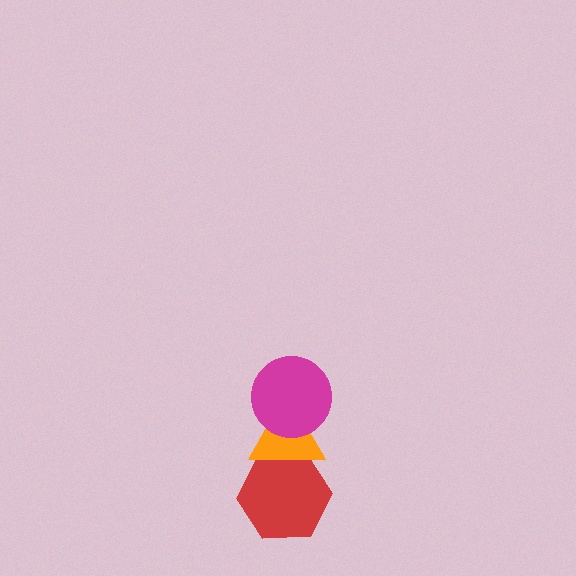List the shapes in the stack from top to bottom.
From top to bottom: the magenta circle, the orange triangle, the red hexagon.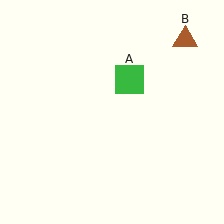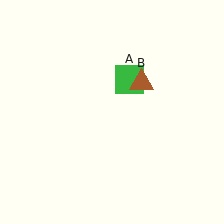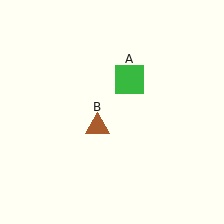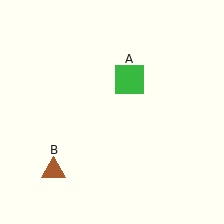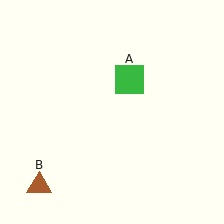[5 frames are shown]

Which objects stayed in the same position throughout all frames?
Green square (object A) remained stationary.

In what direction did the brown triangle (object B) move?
The brown triangle (object B) moved down and to the left.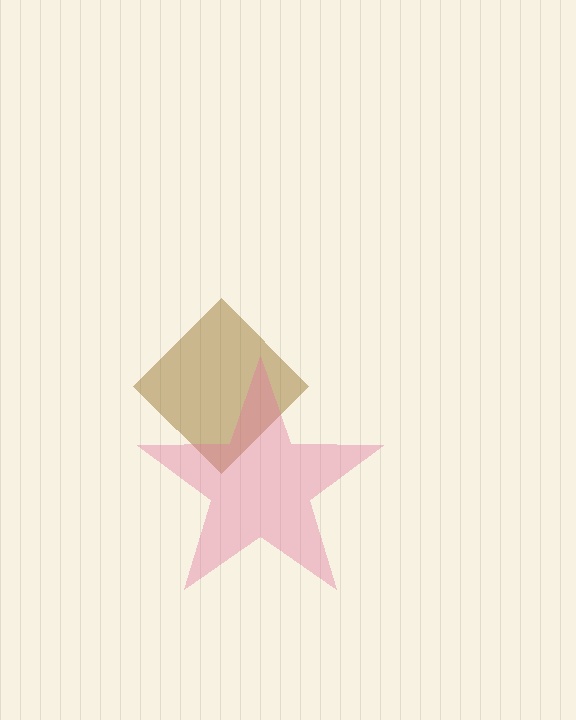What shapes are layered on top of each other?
The layered shapes are: a brown diamond, a pink star.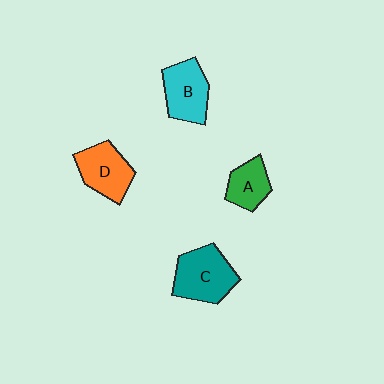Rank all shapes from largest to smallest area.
From largest to smallest: C (teal), B (cyan), D (orange), A (green).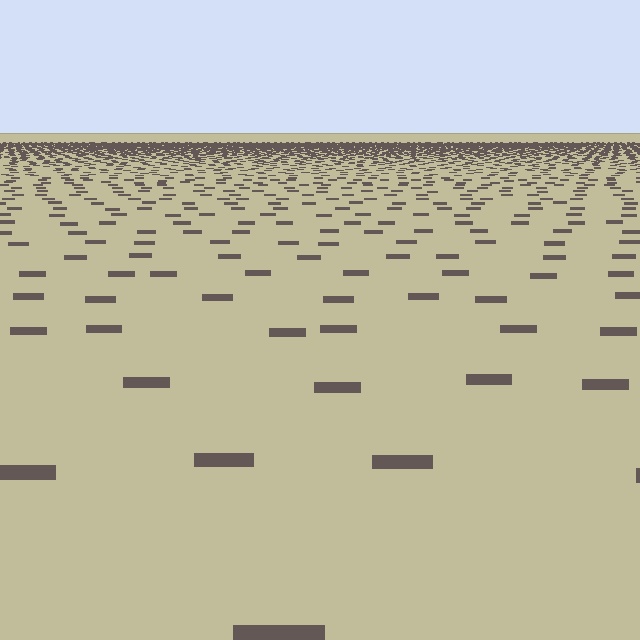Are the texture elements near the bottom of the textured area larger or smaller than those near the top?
Larger. Near the bottom, elements are closer to the viewer and appear at a bigger on-screen size.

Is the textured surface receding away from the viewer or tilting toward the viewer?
The surface is receding away from the viewer. Texture elements get smaller and denser toward the top.